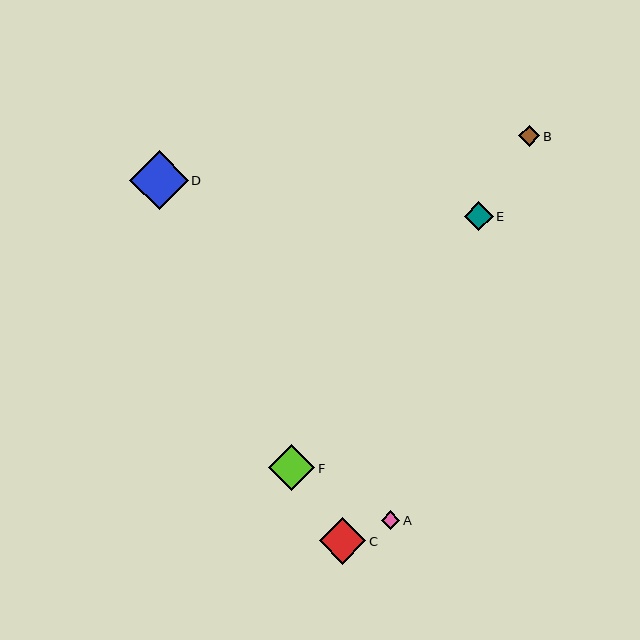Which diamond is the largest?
Diamond D is the largest with a size of approximately 59 pixels.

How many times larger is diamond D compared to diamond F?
Diamond D is approximately 1.3 times the size of diamond F.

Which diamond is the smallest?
Diamond A is the smallest with a size of approximately 18 pixels.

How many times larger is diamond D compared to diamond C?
Diamond D is approximately 1.3 times the size of diamond C.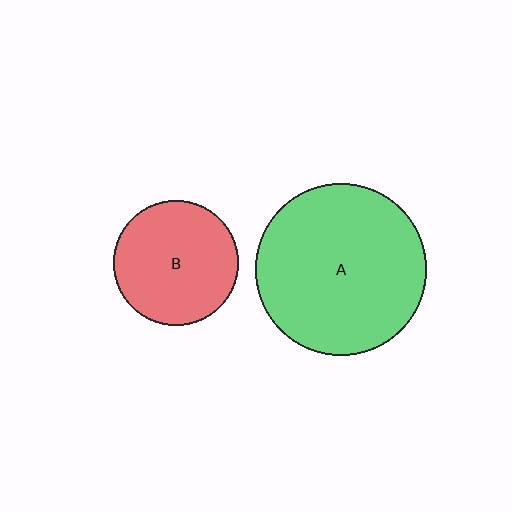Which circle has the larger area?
Circle A (green).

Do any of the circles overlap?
No, none of the circles overlap.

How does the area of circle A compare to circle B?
Approximately 1.9 times.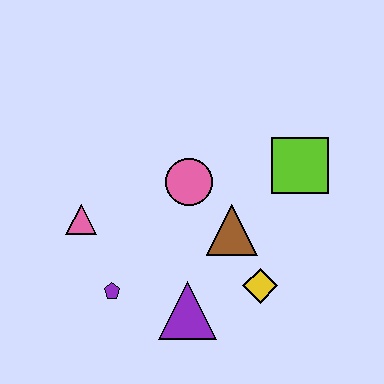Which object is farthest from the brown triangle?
The pink triangle is farthest from the brown triangle.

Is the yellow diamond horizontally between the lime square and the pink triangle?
Yes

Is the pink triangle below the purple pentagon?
No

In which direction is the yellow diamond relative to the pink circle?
The yellow diamond is below the pink circle.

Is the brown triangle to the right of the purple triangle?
Yes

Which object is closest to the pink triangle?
The purple pentagon is closest to the pink triangle.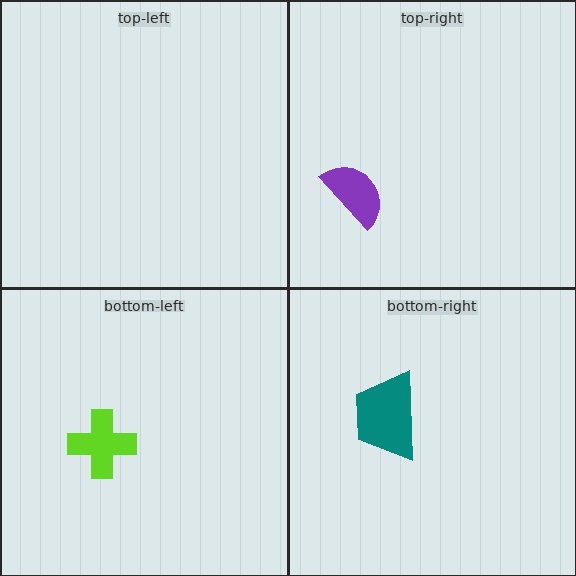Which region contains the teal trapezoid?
The bottom-right region.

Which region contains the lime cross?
The bottom-left region.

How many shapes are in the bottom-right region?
1.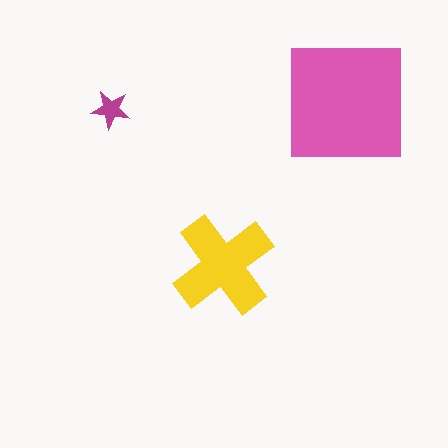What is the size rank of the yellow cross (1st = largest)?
2nd.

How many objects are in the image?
There are 3 objects in the image.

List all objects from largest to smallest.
The pink square, the yellow cross, the magenta star.